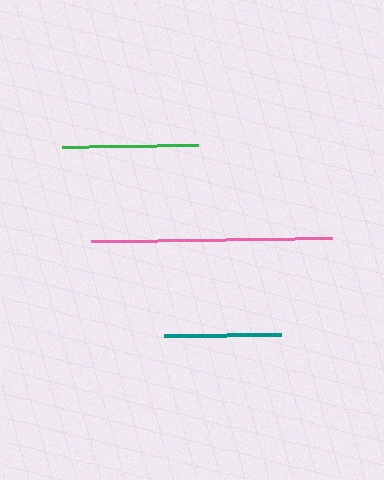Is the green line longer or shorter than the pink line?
The pink line is longer than the green line.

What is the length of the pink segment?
The pink segment is approximately 241 pixels long.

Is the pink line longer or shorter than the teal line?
The pink line is longer than the teal line.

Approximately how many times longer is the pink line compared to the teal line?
The pink line is approximately 2.1 times the length of the teal line.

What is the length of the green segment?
The green segment is approximately 136 pixels long.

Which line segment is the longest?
The pink line is the longest at approximately 241 pixels.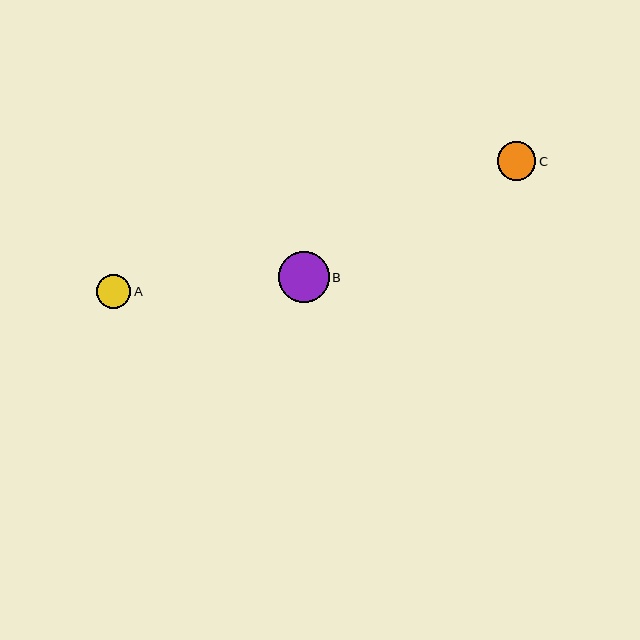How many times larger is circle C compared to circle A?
Circle C is approximately 1.1 times the size of circle A.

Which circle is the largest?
Circle B is the largest with a size of approximately 51 pixels.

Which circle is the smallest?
Circle A is the smallest with a size of approximately 34 pixels.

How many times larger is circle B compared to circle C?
Circle B is approximately 1.3 times the size of circle C.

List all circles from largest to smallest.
From largest to smallest: B, C, A.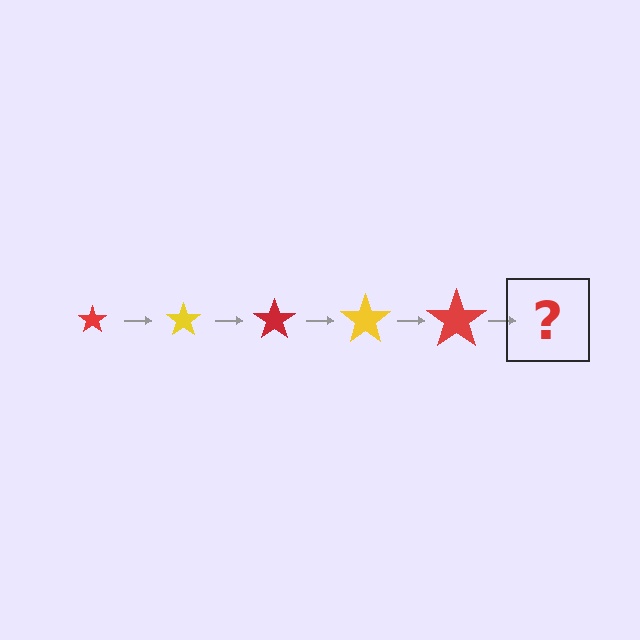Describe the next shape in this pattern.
It should be a yellow star, larger than the previous one.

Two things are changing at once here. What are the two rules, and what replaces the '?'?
The two rules are that the star grows larger each step and the color cycles through red and yellow. The '?' should be a yellow star, larger than the previous one.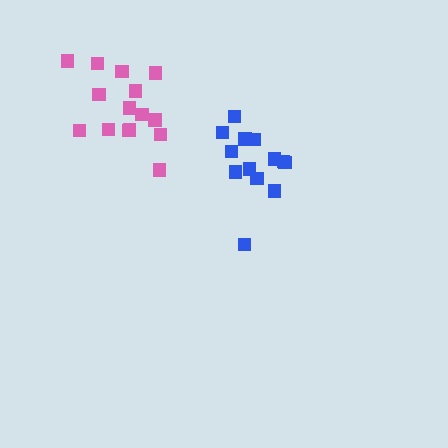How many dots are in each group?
Group 1: 13 dots, Group 2: 15 dots (28 total).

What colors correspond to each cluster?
The clusters are colored: blue, pink.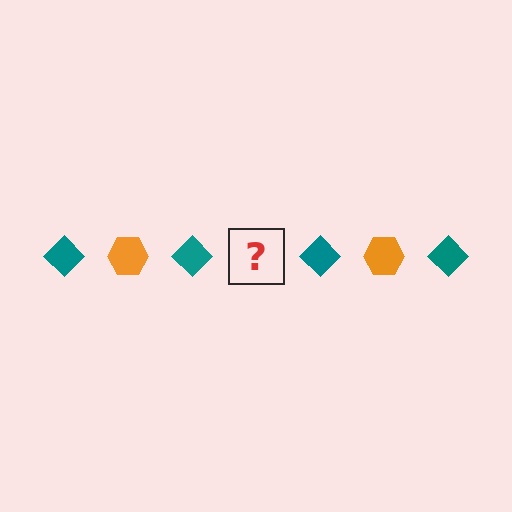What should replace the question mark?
The question mark should be replaced with an orange hexagon.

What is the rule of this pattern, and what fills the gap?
The rule is that the pattern alternates between teal diamond and orange hexagon. The gap should be filled with an orange hexagon.